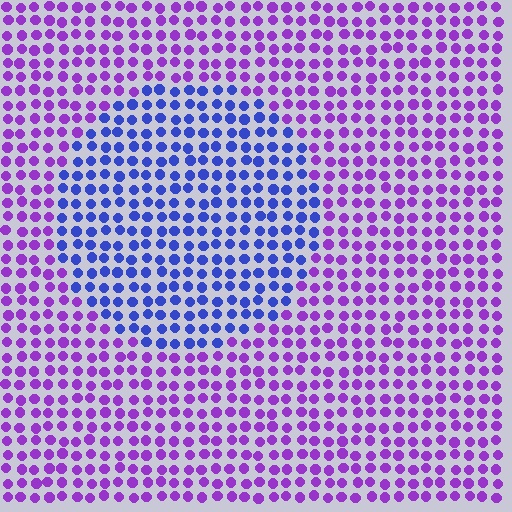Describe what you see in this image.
The image is filled with small purple elements in a uniform arrangement. A circle-shaped region is visible where the elements are tinted to a slightly different hue, forming a subtle color boundary.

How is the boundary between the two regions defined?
The boundary is defined purely by a slight shift in hue (about 47 degrees). Spacing, size, and orientation are identical on both sides.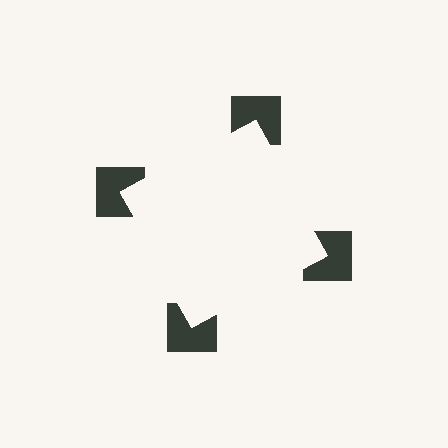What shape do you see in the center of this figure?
An illusory square — its edges are inferred from the aligned wedge cuts in the notched squares, not physically drawn.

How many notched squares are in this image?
There are 4 — one at each vertex of the illusory square.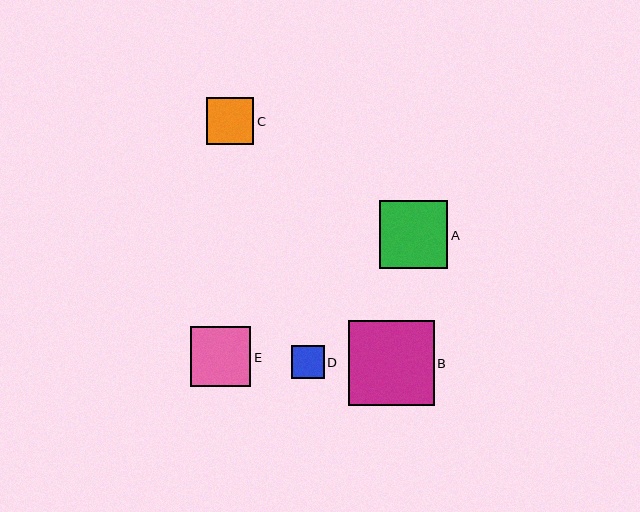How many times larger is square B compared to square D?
Square B is approximately 2.6 times the size of square D.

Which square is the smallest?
Square D is the smallest with a size of approximately 33 pixels.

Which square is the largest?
Square B is the largest with a size of approximately 85 pixels.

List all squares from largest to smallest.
From largest to smallest: B, A, E, C, D.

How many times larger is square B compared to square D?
Square B is approximately 2.6 times the size of square D.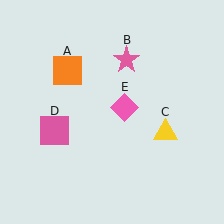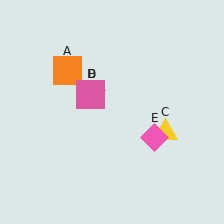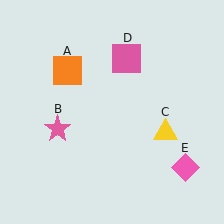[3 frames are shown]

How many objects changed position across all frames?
3 objects changed position: pink star (object B), pink square (object D), pink diamond (object E).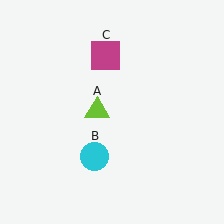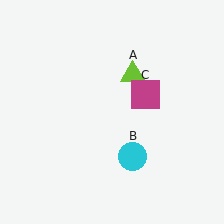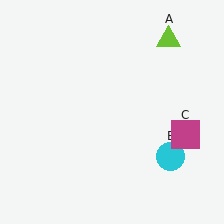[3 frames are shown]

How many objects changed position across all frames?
3 objects changed position: lime triangle (object A), cyan circle (object B), magenta square (object C).